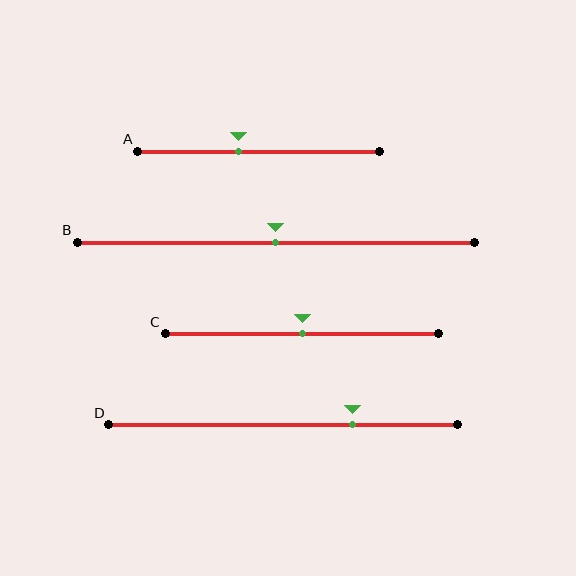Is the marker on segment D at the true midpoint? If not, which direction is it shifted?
No, the marker on segment D is shifted to the right by about 20% of the segment length.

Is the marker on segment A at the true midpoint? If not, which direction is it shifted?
No, the marker on segment A is shifted to the left by about 8% of the segment length.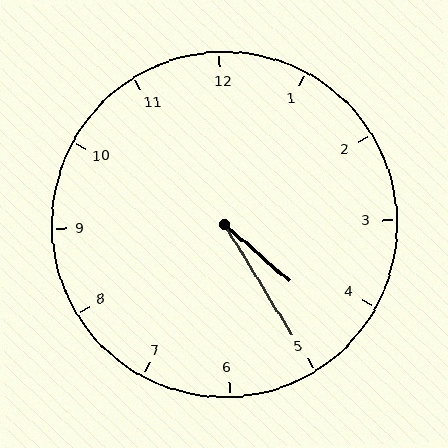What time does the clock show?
4:25.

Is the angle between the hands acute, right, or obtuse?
It is acute.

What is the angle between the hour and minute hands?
Approximately 18 degrees.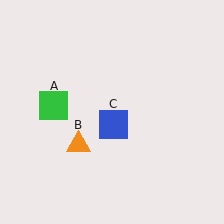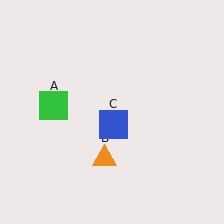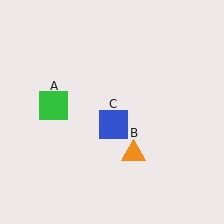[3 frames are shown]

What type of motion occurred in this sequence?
The orange triangle (object B) rotated counterclockwise around the center of the scene.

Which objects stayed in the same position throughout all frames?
Green square (object A) and blue square (object C) remained stationary.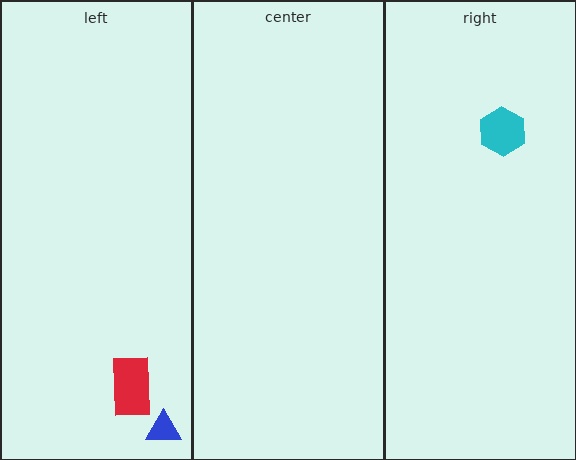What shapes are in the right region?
The cyan hexagon.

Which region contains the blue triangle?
The left region.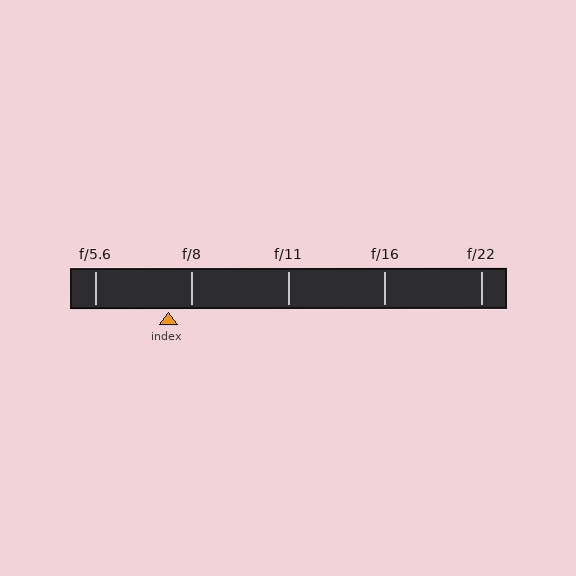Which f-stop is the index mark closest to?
The index mark is closest to f/8.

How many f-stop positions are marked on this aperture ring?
There are 5 f-stop positions marked.